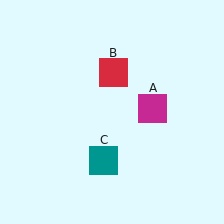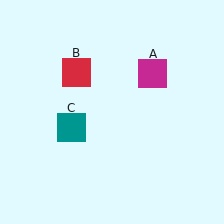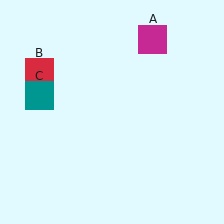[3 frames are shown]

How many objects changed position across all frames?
3 objects changed position: magenta square (object A), red square (object B), teal square (object C).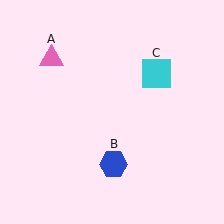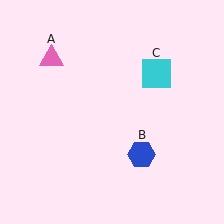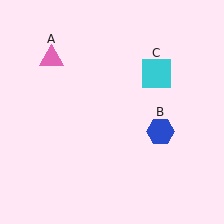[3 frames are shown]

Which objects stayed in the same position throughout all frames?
Pink triangle (object A) and cyan square (object C) remained stationary.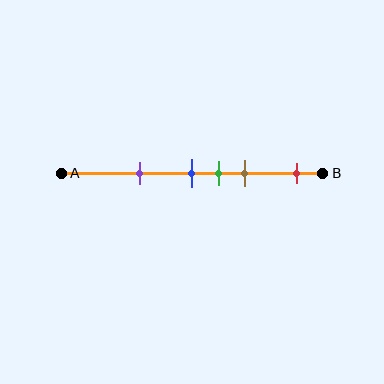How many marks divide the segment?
There are 5 marks dividing the segment.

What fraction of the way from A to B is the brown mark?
The brown mark is approximately 70% (0.7) of the way from A to B.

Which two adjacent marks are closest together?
The blue and green marks are the closest adjacent pair.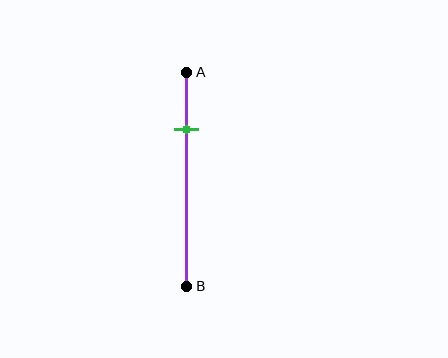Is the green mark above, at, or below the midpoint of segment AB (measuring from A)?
The green mark is above the midpoint of segment AB.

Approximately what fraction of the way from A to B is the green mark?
The green mark is approximately 25% of the way from A to B.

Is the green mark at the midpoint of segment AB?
No, the mark is at about 25% from A, not at the 50% midpoint.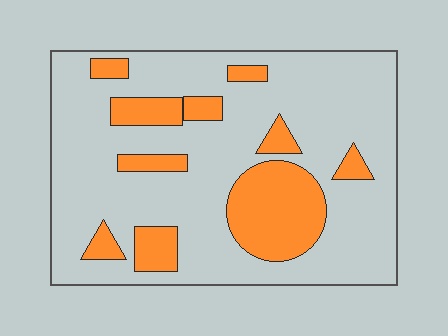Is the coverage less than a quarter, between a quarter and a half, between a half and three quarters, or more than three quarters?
Less than a quarter.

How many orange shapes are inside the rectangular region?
10.